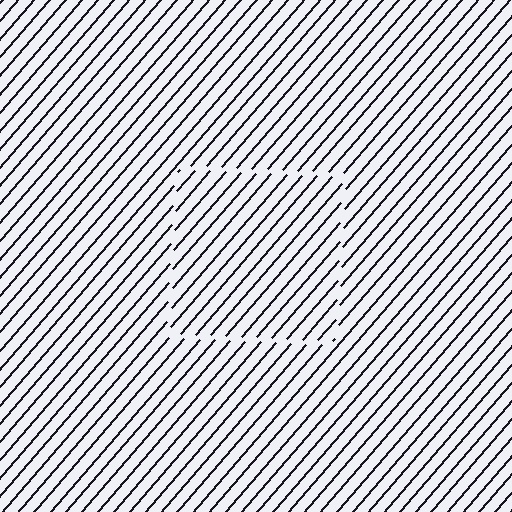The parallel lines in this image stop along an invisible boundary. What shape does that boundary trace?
An illusory square. The interior of the shape contains the same grating, shifted by half a period — the contour is defined by the phase discontinuity where line-ends from the inner and outer gratings abut.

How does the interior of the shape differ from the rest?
The interior of the shape contains the same grating, shifted by half a period — the contour is defined by the phase discontinuity where line-ends from the inner and outer gratings abut.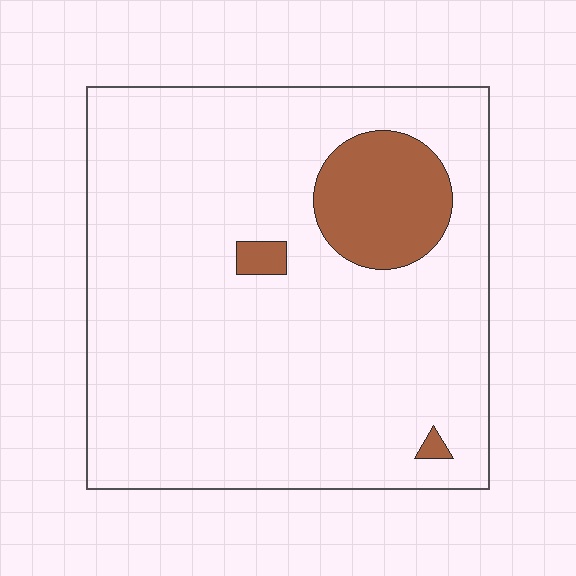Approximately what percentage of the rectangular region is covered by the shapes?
Approximately 10%.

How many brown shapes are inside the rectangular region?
3.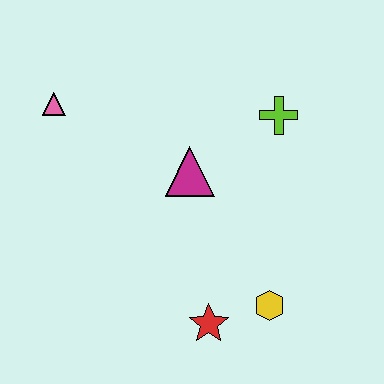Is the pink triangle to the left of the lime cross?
Yes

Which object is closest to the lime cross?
The magenta triangle is closest to the lime cross.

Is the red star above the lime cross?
No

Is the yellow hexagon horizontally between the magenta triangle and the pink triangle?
No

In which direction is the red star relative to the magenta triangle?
The red star is below the magenta triangle.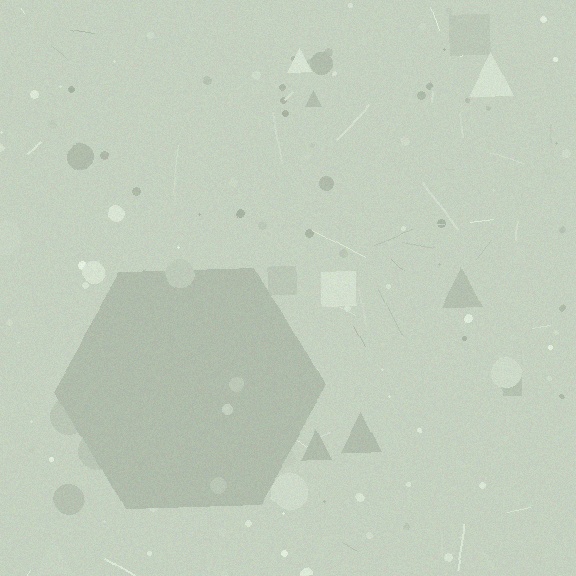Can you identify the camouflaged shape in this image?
The camouflaged shape is a hexagon.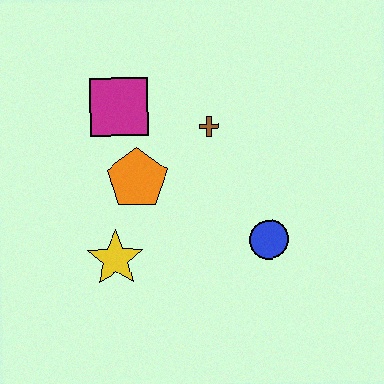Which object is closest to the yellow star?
The orange pentagon is closest to the yellow star.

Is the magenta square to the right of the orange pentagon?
No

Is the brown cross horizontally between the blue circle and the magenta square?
Yes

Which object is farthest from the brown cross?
The yellow star is farthest from the brown cross.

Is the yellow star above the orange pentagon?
No